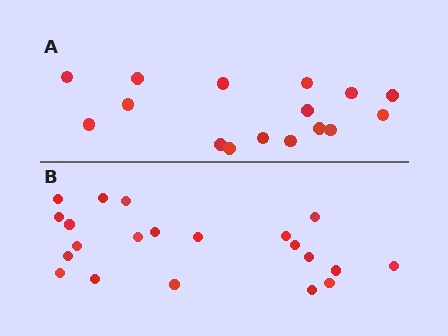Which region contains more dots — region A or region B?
Region B (the bottom region) has more dots.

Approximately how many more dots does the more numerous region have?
Region B has about 5 more dots than region A.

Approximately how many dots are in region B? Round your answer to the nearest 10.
About 20 dots. (The exact count is 21, which rounds to 20.)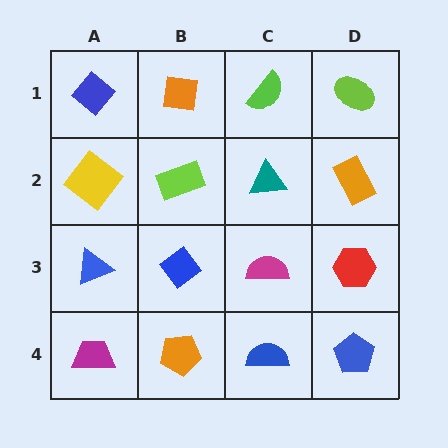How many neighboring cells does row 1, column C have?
3.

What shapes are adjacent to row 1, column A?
A yellow diamond (row 2, column A), an orange square (row 1, column B).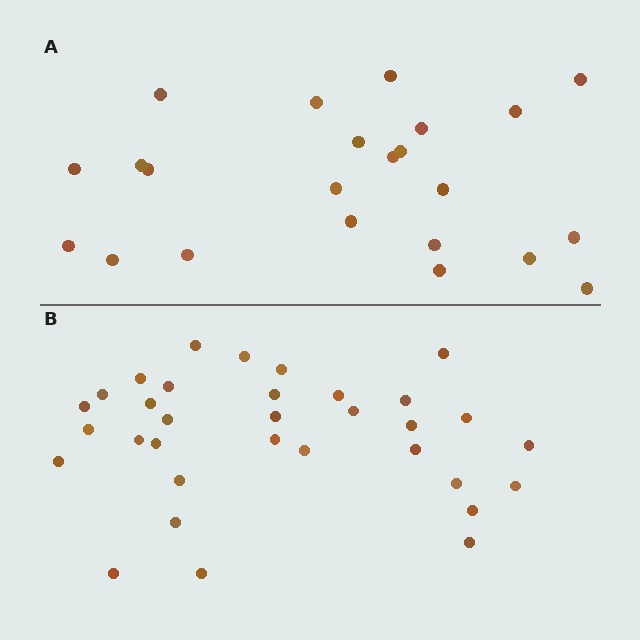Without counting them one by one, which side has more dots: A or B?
Region B (the bottom region) has more dots.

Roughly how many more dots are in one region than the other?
Region B has roughly 10 or so more dots than region A.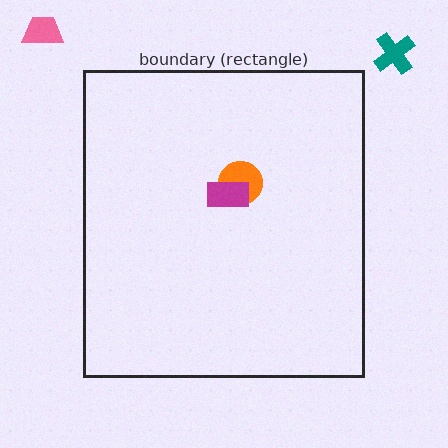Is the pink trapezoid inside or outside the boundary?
Outside.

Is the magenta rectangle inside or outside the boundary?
Inside.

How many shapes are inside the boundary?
2 inside, 2 outside.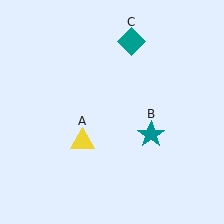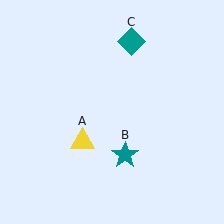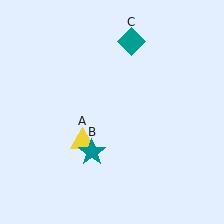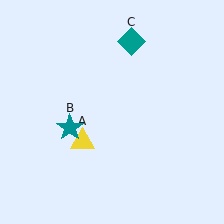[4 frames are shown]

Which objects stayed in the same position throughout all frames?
Yellow triangle (object A) and teal diamond (object C) remained stationary.